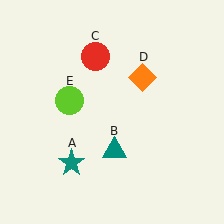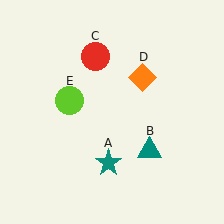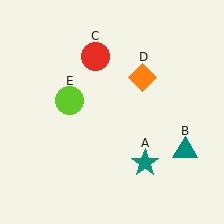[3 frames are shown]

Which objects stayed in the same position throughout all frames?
Red circle (object C) and orange diamond (object D) and lime circle (object E) remained stationary.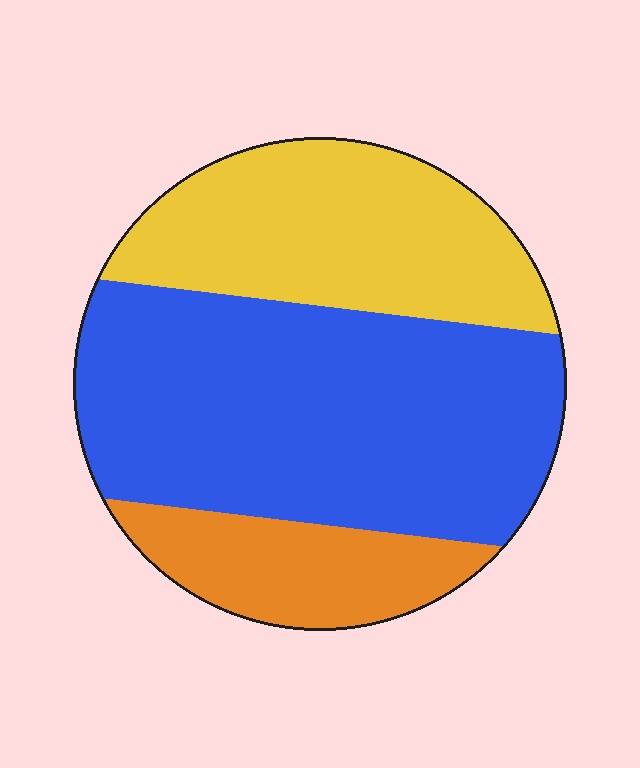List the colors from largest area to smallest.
From largest to smallest: blue, yellow, orange.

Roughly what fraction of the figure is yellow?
Yellow covers about 30% of the figure.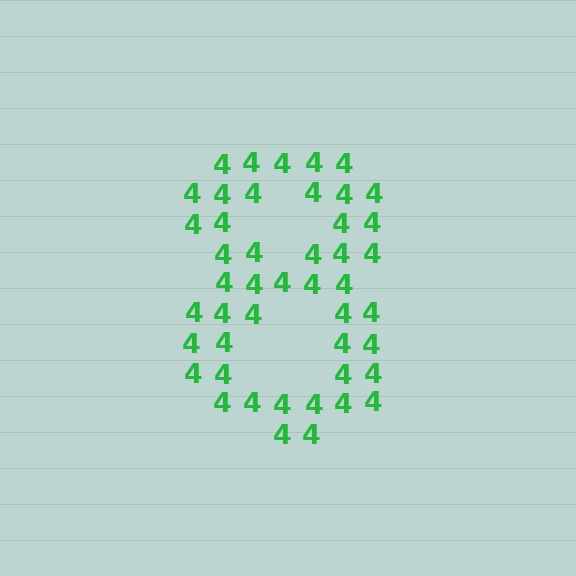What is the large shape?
The large shape is the digit 8.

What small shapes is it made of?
It is made of small digit 4's.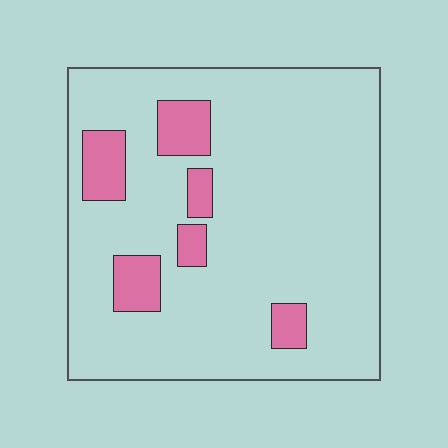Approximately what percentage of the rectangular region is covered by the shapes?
Approximately 15%.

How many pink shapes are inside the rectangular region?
6.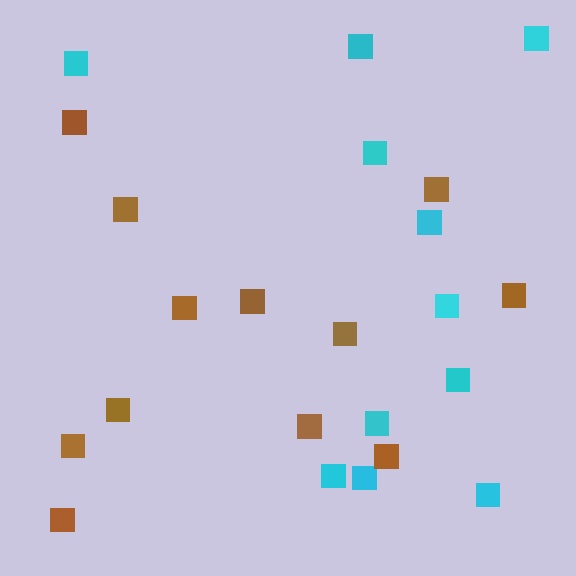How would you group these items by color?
There are 2 groups: one group of cyan squares (11) and one group of brown squares (12).